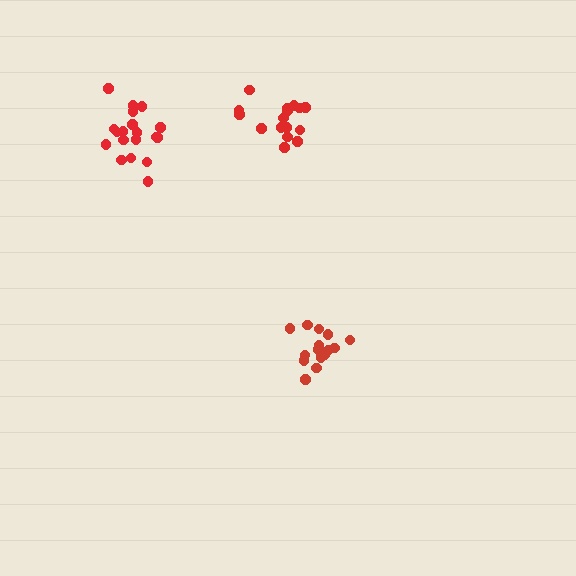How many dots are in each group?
Group 1: 15 dots, Group 2: 18 dots, Group 3: 19 dots (52 total).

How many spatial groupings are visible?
There are 3 spatial groupings.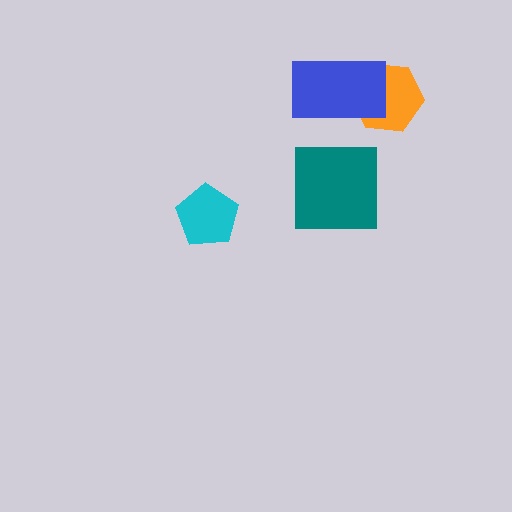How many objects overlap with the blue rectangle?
1 object overlaps with the blue rectangle.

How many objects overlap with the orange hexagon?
1 object overlaps with the orange hexagon.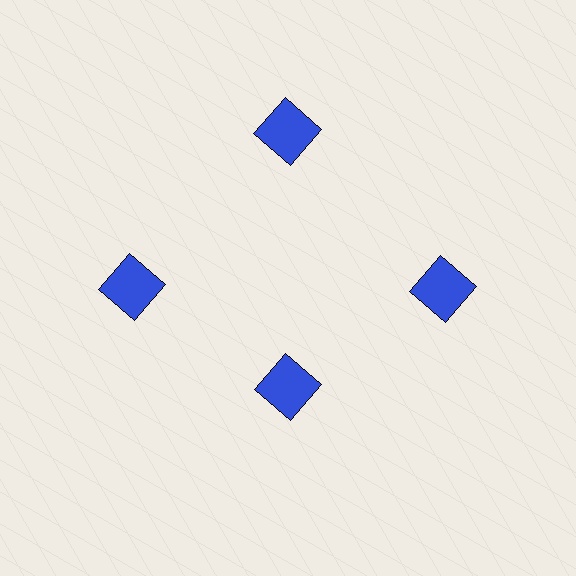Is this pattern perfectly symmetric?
No. The 4 blue squares are arranged in a ring, but one element near the 6 o'clock position is pulled inward toward the center, breaking the 4-fold rotational symmetry.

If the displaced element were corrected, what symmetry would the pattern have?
It would have 4-fold rotational symmetry — the pattern would map onto itself every 90 degrees.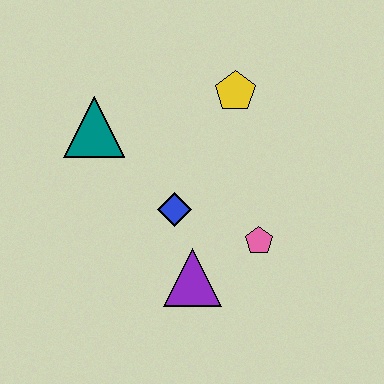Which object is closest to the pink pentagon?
The purple triangle is closest to the pink pentagon.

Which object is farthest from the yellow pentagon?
The purple triangle is farthest from the yellow pentagon.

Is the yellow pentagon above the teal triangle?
Yes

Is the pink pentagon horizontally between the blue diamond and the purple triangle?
No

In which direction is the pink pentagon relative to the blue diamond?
The pink pentagon is to the right of the blue diamond.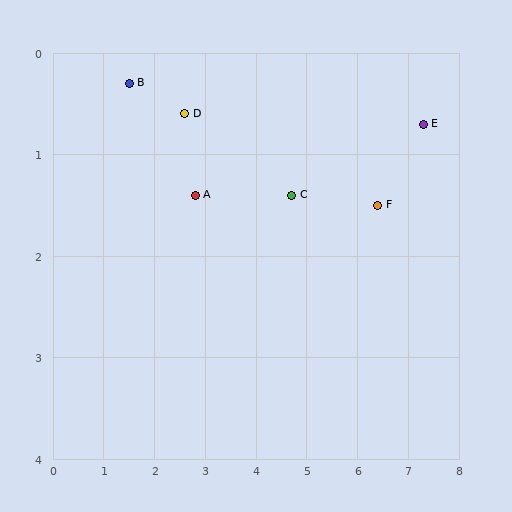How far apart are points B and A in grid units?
Points B and A are about 1.7 grid units apart.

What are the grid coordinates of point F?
Point F is at approximately (6.4, 1.5).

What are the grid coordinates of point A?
Point A is at approximately (2.8, 1.4).